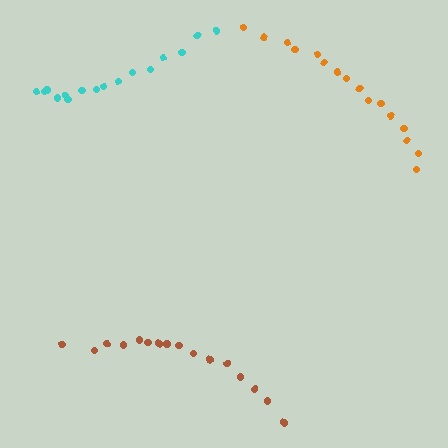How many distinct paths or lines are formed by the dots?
There are 3 distinct paths.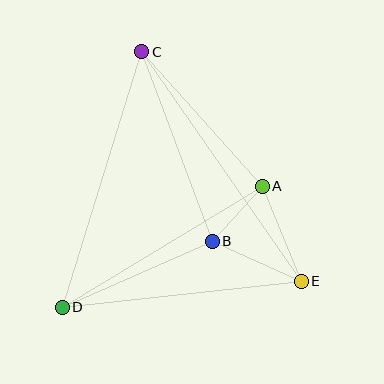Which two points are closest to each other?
Points A and B are closest to each other.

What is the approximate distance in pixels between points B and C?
The distance between B and C is approximately 202 pixels.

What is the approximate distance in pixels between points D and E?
The distance between D and E is approximately 240 pixels.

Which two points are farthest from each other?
Points C and E are farthest from each other.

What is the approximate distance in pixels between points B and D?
The distance between B and D is approximately 164 pixels.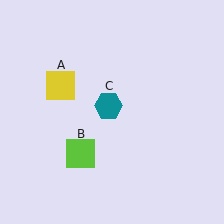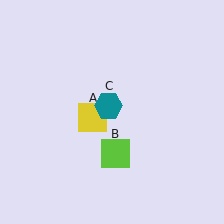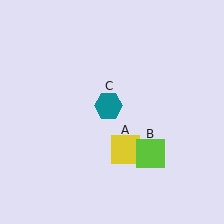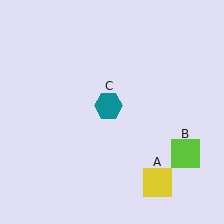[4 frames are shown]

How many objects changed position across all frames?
2 objects changed position: yellow square (object A), lime square (object B).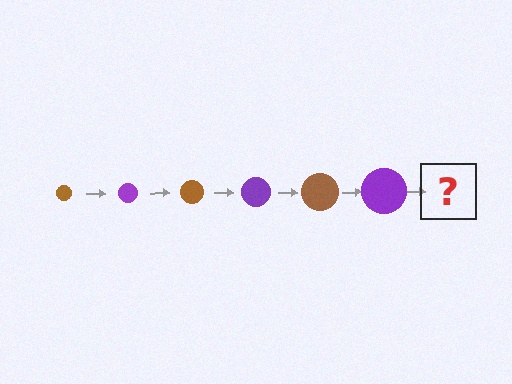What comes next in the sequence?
The next element should be a brown circle, larger than the previous one.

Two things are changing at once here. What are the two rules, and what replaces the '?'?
The two rules are that the circle grows larger each step and the color cycles through brown and purple. The '?' should be a brown circle, larger than the previous one.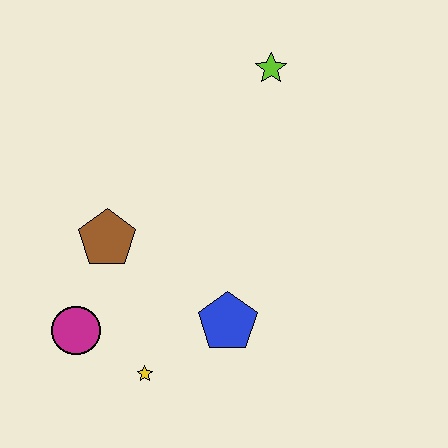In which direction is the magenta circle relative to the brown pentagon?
The magenta circle is below the brown pentagon.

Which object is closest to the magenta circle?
The yellow star is closest to the magenta circle.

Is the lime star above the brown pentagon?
Yes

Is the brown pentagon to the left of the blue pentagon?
Yes